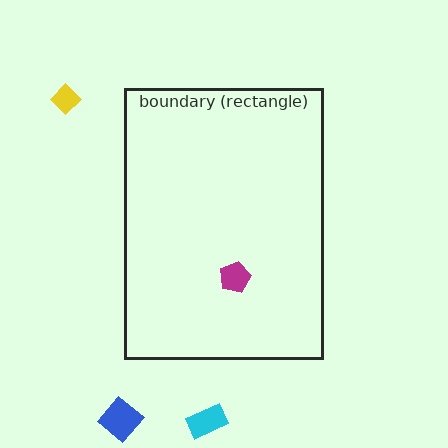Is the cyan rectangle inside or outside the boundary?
Outside.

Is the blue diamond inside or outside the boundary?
Outside.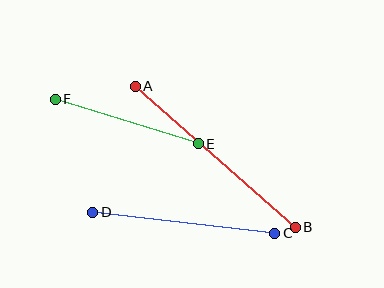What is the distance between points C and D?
The distance is approximately 183 pixels.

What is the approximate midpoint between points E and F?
The midpoint is at approximately (127, 121) pixels.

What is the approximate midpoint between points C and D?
The midpoint is at approximately (184, 223) pixels.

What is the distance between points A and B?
The distance is approximately 213 pixels.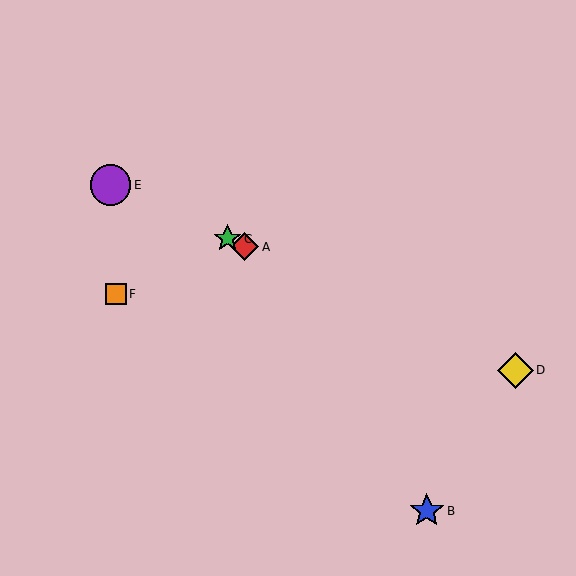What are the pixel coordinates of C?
Object C is at (228, 239).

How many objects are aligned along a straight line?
4 objects (A, C, D, E) are aligned along a straight line.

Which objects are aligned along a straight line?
Objects A, C, D, E are aligned along a straight line.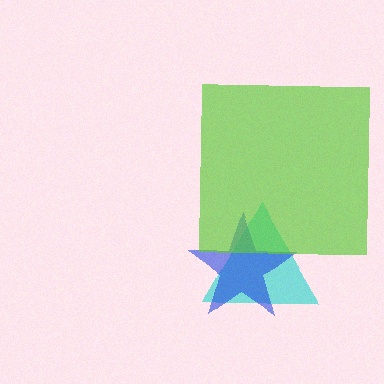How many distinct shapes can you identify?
There are 3 distinct shapes: a cyan triangle, a blue star, a lime square.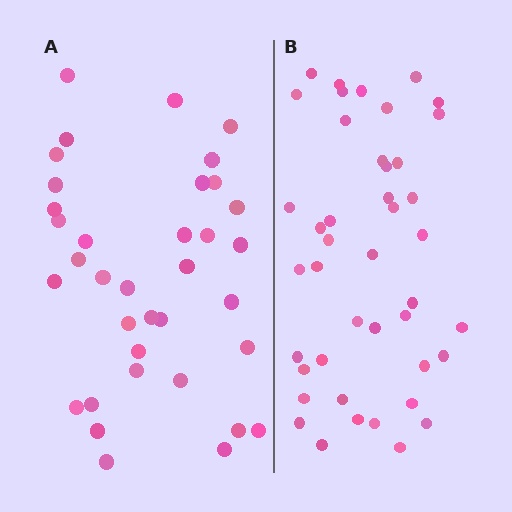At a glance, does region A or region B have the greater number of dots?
Region B (the right region) has more dots.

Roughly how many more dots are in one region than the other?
Region B has roughly 8 or so more dots than region A.